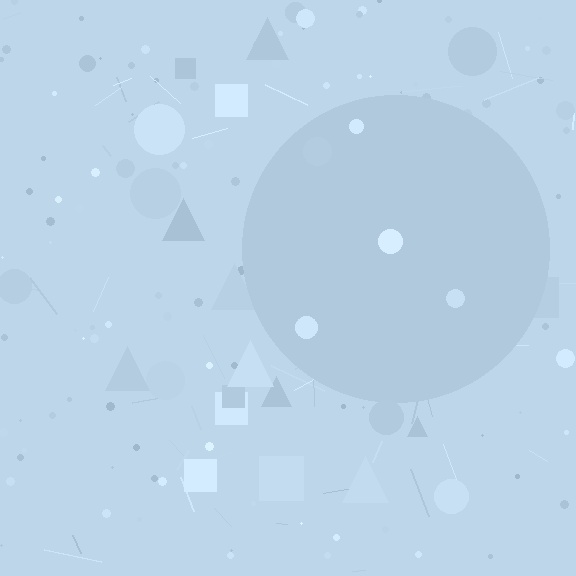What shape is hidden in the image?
A circle is hidden in the image.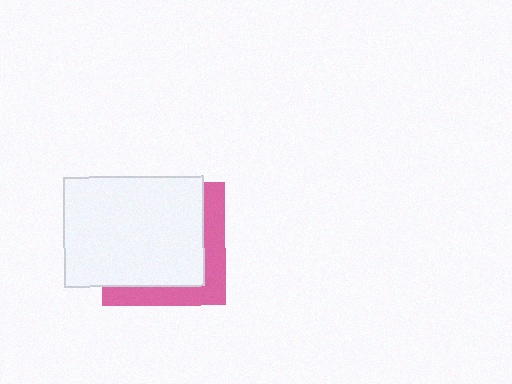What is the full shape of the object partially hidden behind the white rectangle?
The partially hidden object is a pink square.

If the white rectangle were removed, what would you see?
You would see the complete pink square.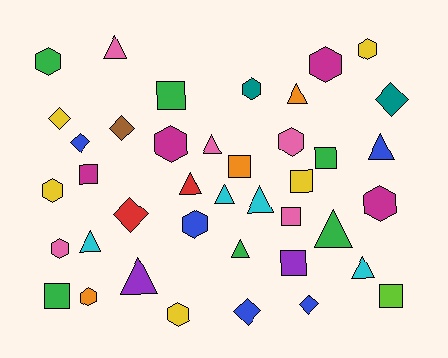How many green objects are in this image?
There are 6 green objects.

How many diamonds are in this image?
There are 7 diamonds.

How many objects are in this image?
There are 40 objects.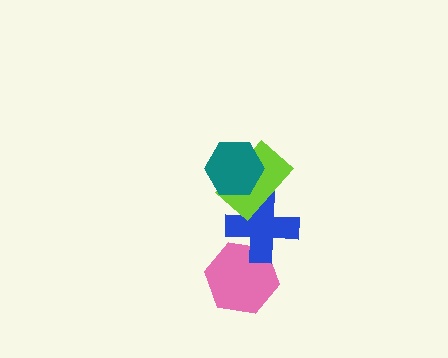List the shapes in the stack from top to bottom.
From top to bottom: the teal hexagon, the lime rectangle, the blue cross, the pink hexagon.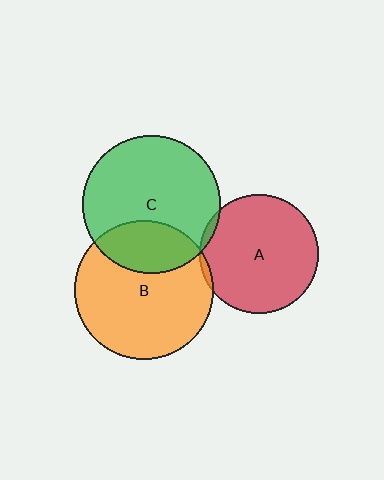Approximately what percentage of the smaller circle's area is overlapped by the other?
Approximately 25%.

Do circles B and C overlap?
Yes.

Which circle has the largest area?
Circle B (orange).